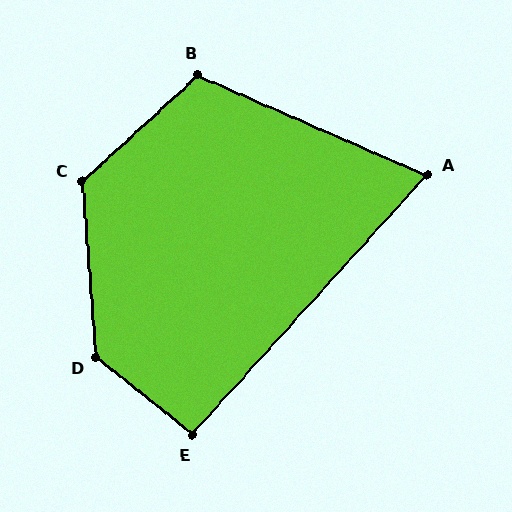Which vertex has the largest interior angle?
D, at approximately 133 degrees.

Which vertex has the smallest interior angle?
A, at approximately 71 degrees.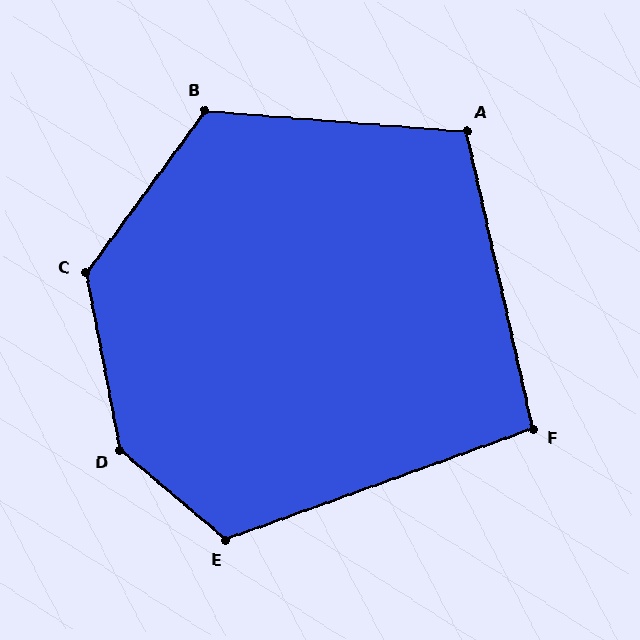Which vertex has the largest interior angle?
D, at approximately 141 degrees.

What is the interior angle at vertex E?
Approximately 120 degrees (obtuse).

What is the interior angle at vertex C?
Approximately 133 degrees (obtuse).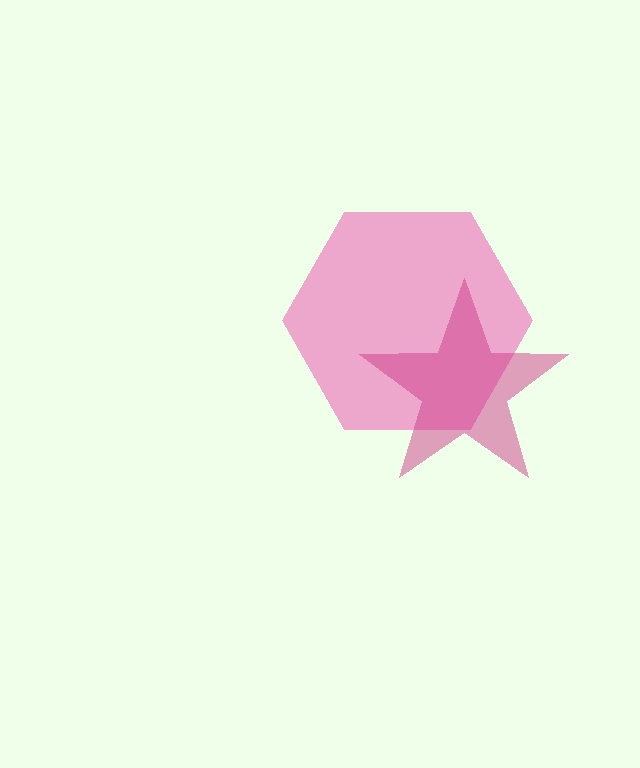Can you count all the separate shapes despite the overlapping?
Yes, there are 2 separate shapes.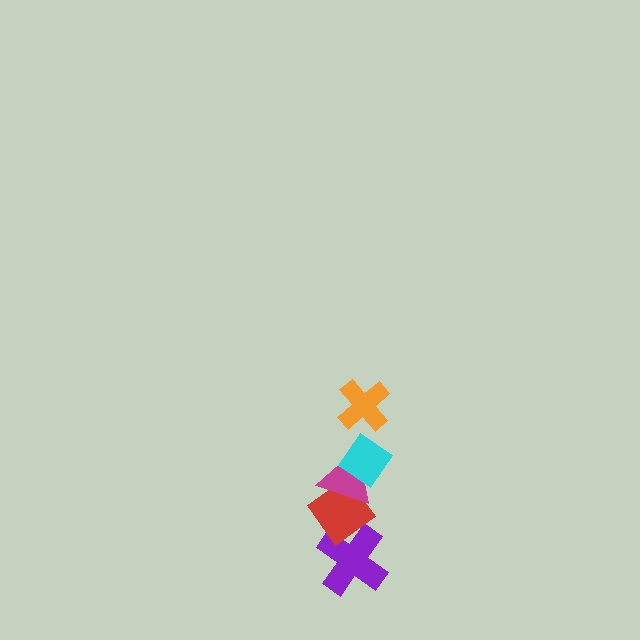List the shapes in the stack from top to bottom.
From top to bottom: the orange cross, the cyan diamond, the magenta triangle, the red diamond, the purple cross.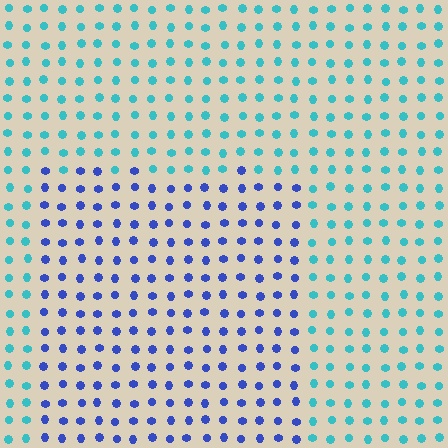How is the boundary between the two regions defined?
The boundary is defined purely by a slight shift in hue (about 50 degrees). Spacing, size, and orientation are identical on both sides.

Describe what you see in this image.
The image is filled with small cyan elements in a uniform arrangement. A rectangle-shaped region is visible where the elements are tinted to a slightly different hue, forming a subtle color boundary.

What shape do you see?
I see a rectangle.